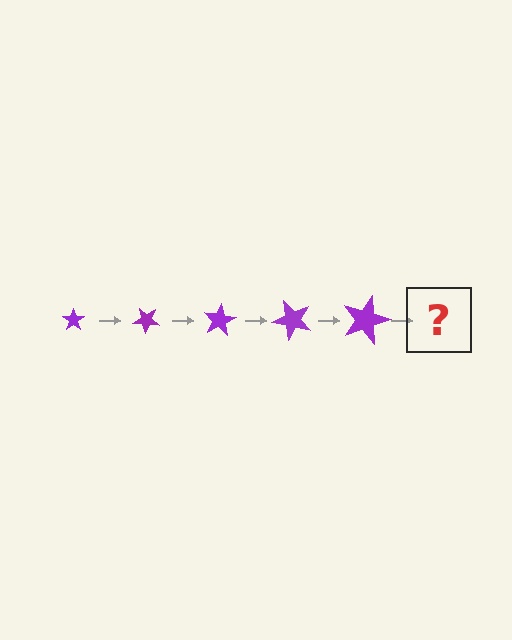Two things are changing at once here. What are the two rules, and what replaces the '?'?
The two rules are that the star grows larger each step and it rotates 40 degrees each step. The '?' should be a star, larger than the previous one and rotated 200 degrees from the start.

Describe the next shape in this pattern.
It should be a star, larger than the previous one and rotated 200 degrees from the start.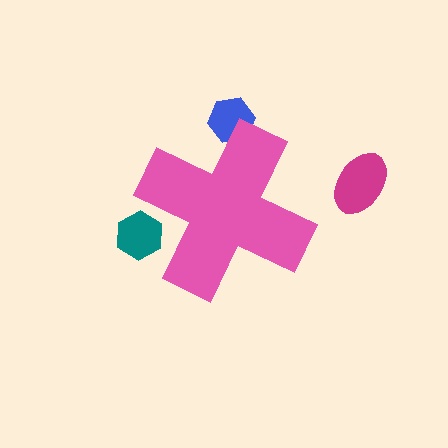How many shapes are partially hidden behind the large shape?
2 shapes are partially hidden.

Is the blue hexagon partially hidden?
Yes, the blue hexagon is partially hidden behind the pink cross.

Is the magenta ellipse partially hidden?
No, the magenta ellipse is fully visible.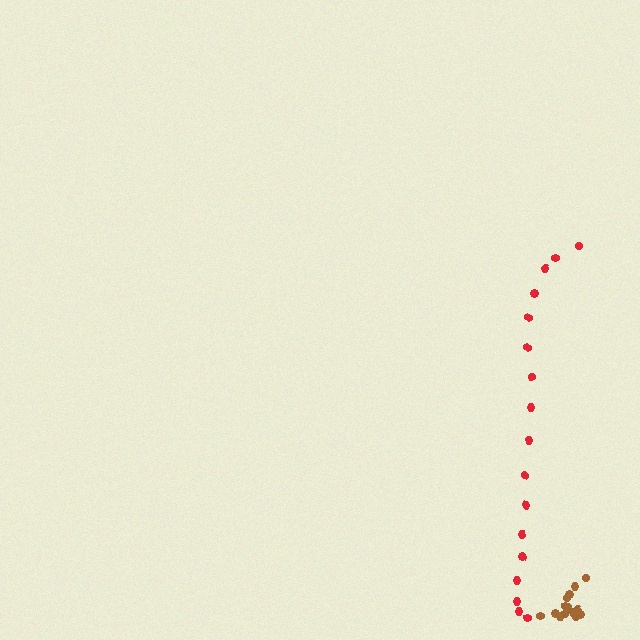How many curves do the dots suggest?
There are 2 distinct paths.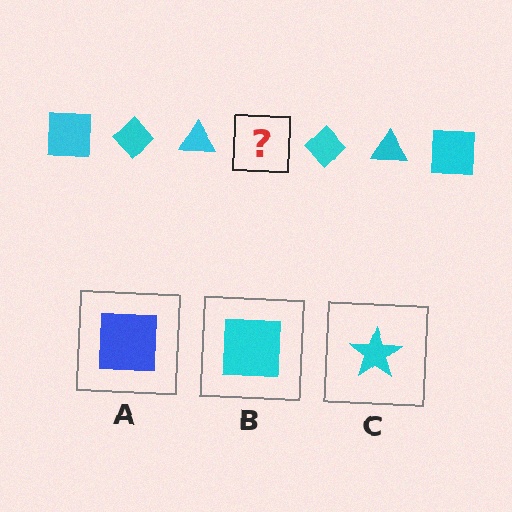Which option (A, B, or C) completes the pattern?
B.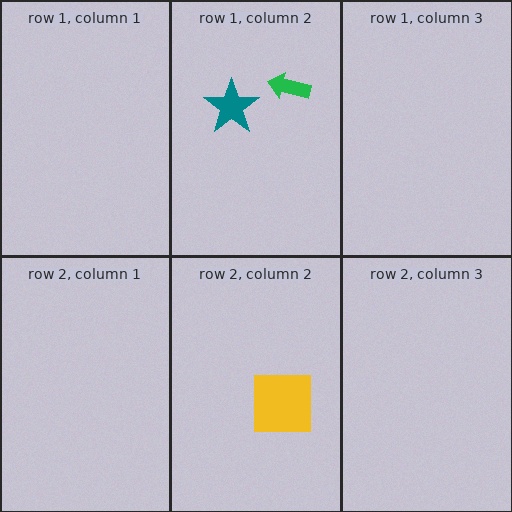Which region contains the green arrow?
The row 1, column 2 region.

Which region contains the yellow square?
The row 2, column 2 region.